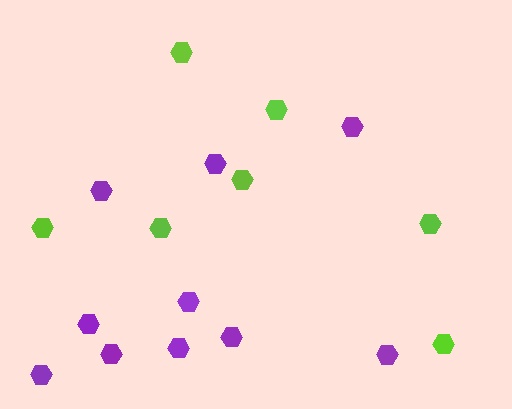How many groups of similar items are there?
There are 2 groups: one group of lime hexagons (7) and one group of purple hexagons (10).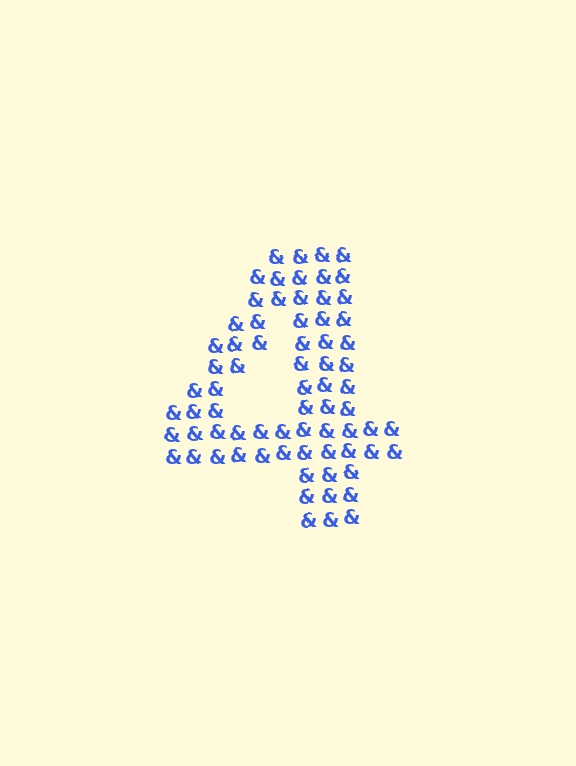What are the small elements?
The small elements are ampersands.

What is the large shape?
The large shape is the digit 4.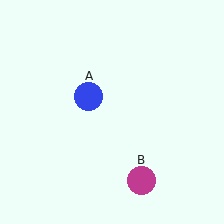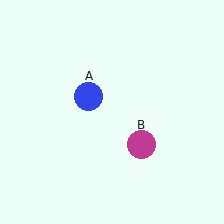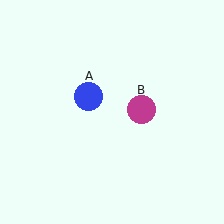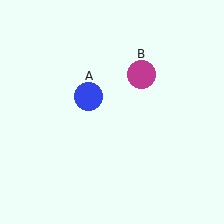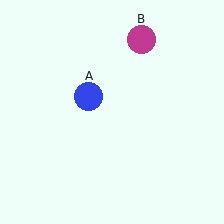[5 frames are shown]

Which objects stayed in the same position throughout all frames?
Blue circle (object A) remained stationary.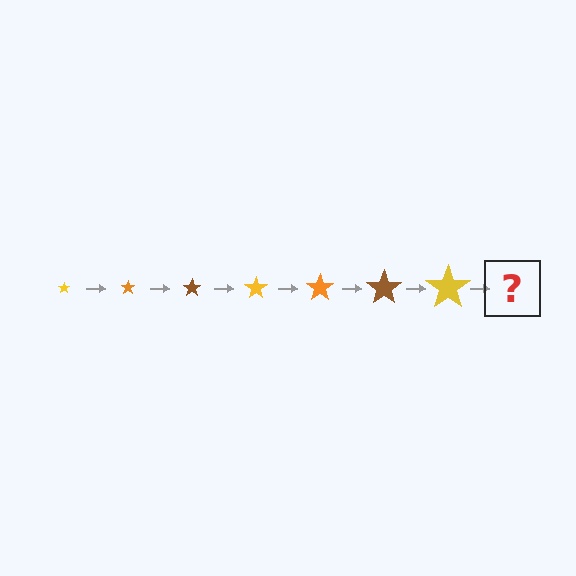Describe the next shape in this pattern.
It should be an orange star, larger than the previous one.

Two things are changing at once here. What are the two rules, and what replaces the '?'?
The two rules are that the star grows larger each step and the color cycles through yellow, orange, and brown. The '?' should be an orange star, larger than the previous one.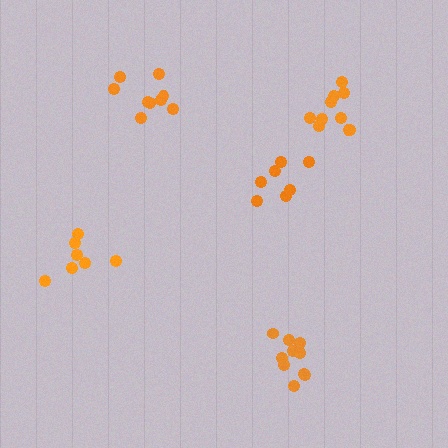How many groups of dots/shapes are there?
There are 5 groups.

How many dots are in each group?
Group 1: 7 dots, Group 2: 9 dots, Group 3: 10 dots, Group 4: 7 dots, Group 5: 10 dots (43 total).